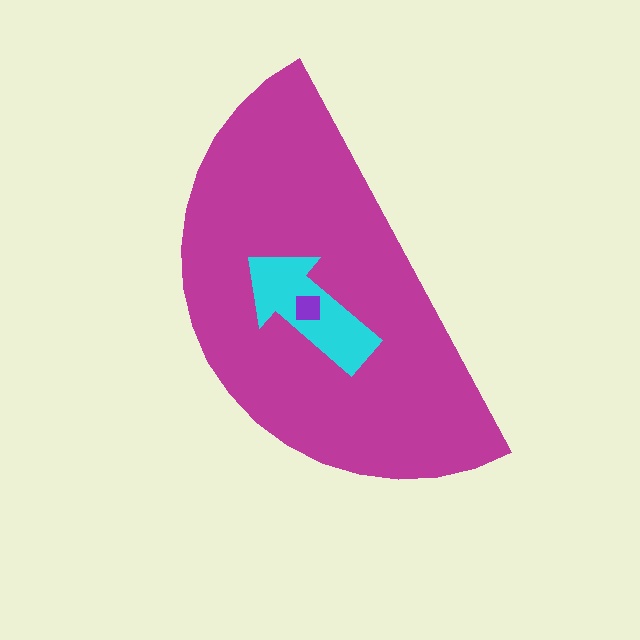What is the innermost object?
The purple square.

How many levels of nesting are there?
3.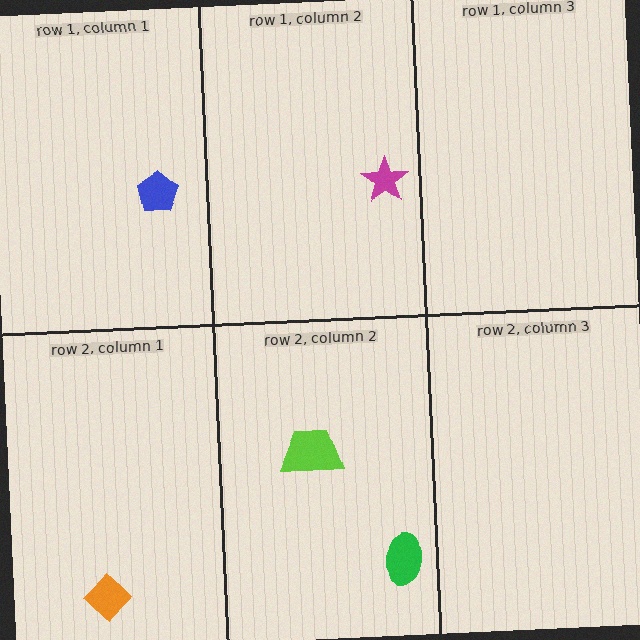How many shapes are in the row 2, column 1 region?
1.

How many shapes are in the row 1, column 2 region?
1.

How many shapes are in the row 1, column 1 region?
1.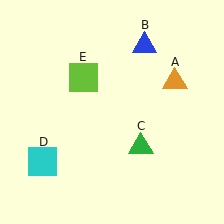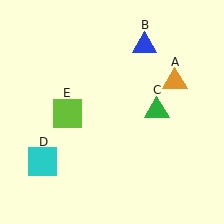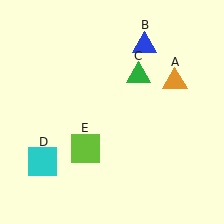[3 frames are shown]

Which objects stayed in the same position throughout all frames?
Orange triangle (object A) and blue triangle (object B) and cyan square (object D) remained stationary.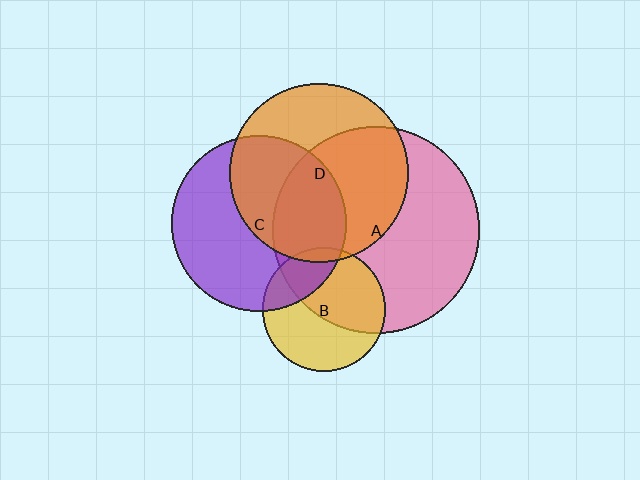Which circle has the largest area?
Circle A (pink).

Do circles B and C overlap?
Yes.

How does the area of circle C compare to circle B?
Approximately 2.0 times.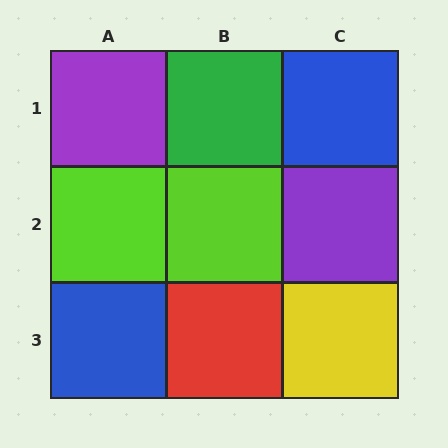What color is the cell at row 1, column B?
Green.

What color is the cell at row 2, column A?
Lime.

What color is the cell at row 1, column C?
Blue.